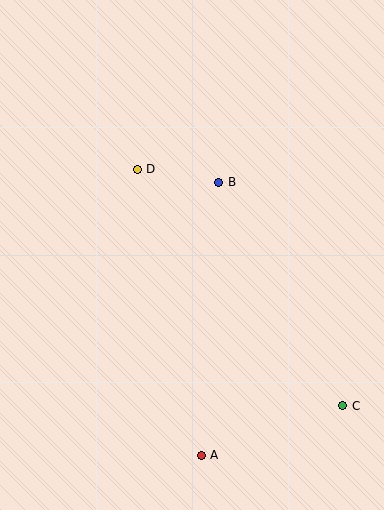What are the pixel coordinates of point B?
Point B is at (219, 182).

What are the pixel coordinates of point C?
Point C is at (343, 406).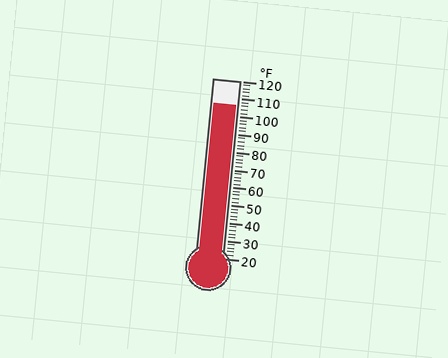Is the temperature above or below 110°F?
The temperature is below 110°F.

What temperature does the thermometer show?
The thermometer shows approximately 106°F.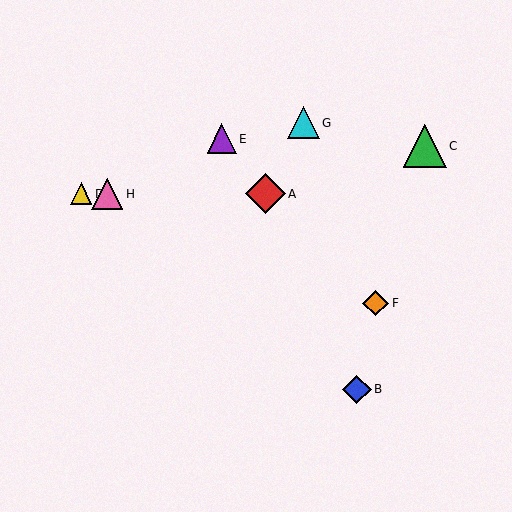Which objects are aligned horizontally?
Objects A, D, H are aligned horizontally.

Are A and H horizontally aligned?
Yes, both are at y≈194.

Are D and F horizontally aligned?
No, D is at y≈194 and F is at y≈303.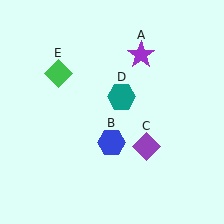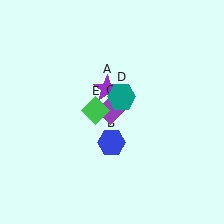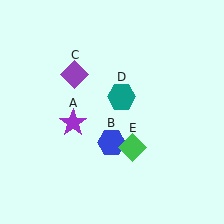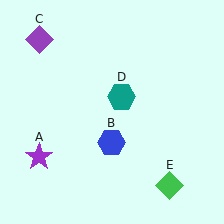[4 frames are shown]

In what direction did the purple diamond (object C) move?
The purple diamond (object C) moved up and to the left.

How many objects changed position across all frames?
3 objects changed position: purple star (object A), purple diamond (object C), green diamond (object E).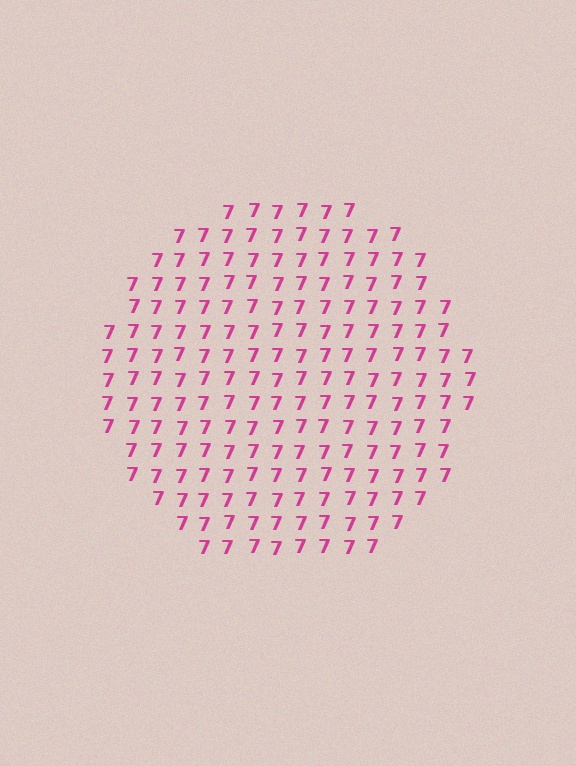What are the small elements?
The small elements are digit 7's.